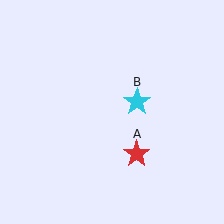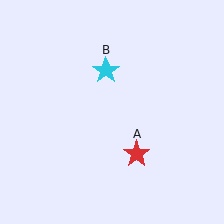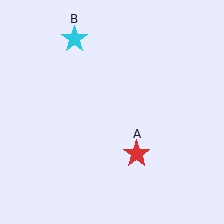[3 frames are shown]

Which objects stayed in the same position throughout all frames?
Red star (object A) remained stationary.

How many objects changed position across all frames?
1 object changed position: cyan star (object B).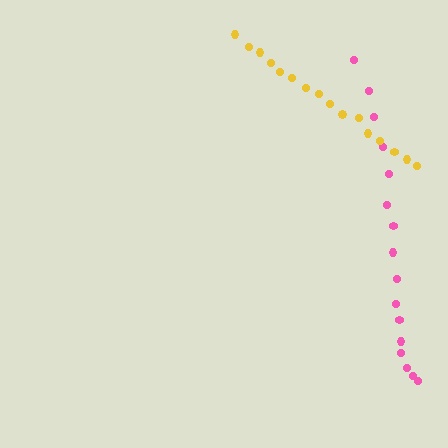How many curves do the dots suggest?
There are 2 distinct paths.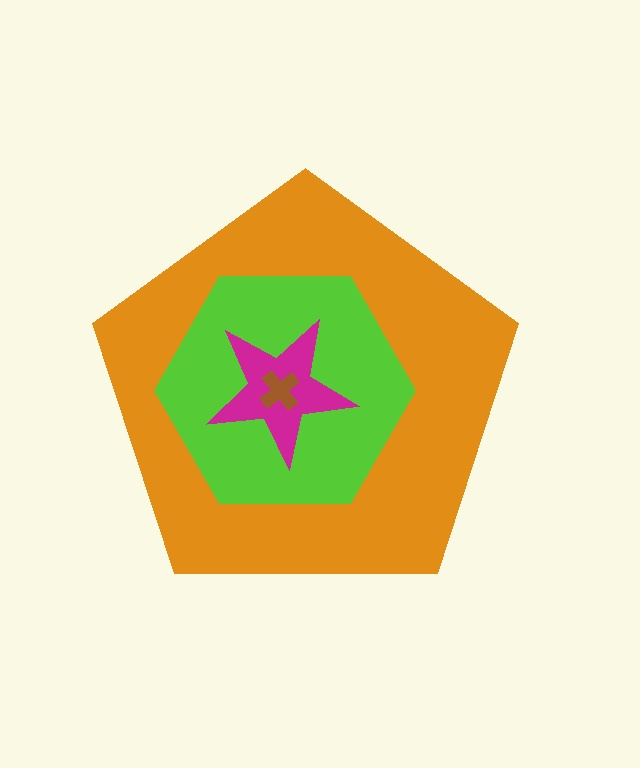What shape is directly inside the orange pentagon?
The lime hexagon.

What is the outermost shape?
The orange pentagon.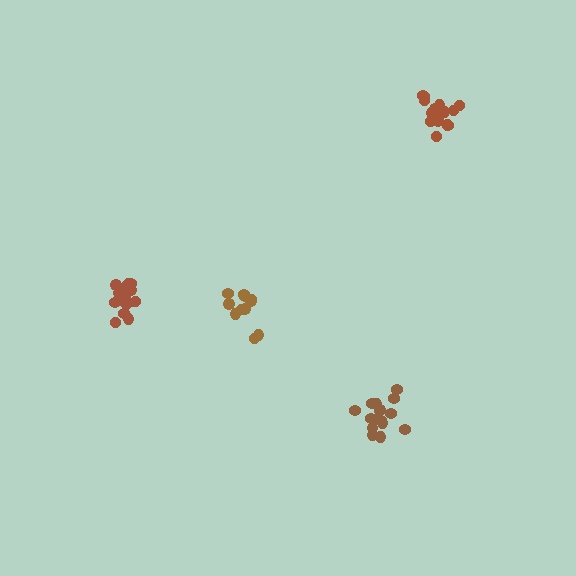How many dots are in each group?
Group 1: 15 dots, Group 2: 11 dots, Group 3: 16 dots, Group 4: 17 dots (59 total).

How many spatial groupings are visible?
There are 4 spatial groupings.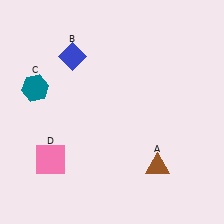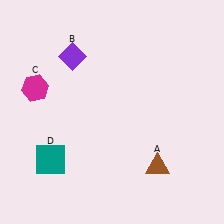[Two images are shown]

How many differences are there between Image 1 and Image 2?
There are 3 differences between the two images.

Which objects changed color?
B changed from blue to purple. C changed from teal to magenta. D changed from pink to teal.